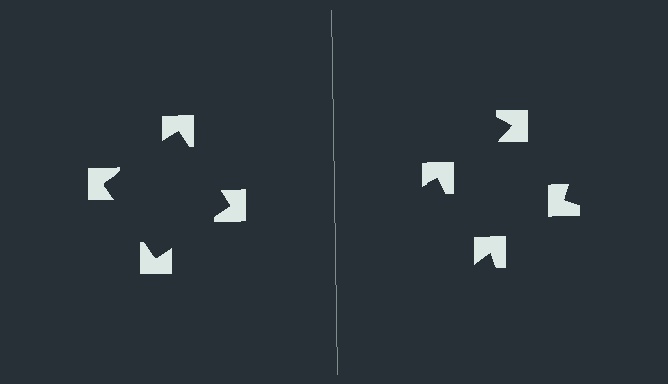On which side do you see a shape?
An illusory square appears on the left side. On the right side the wedge cuts are rotated, so no coherent shape forms.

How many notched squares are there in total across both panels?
8 — 4 on each side.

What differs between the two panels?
The notched squares are positioned identically on both sides; only the wedge orientations differ. On the left they align to a square; on the right they are misaligned.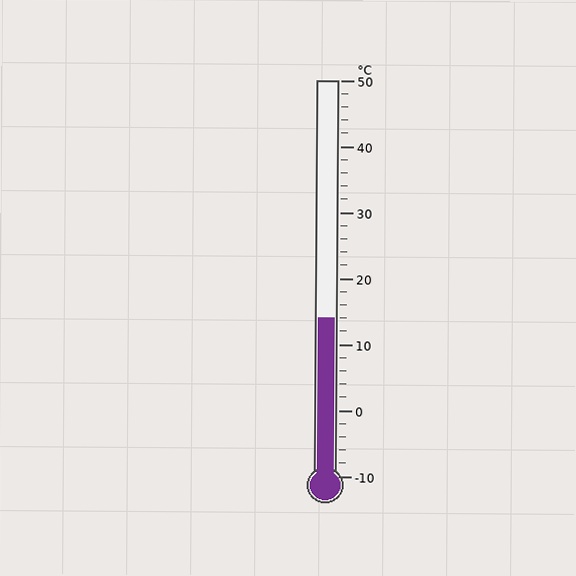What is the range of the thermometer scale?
The thermometer scale ranges from -10°C to 50°C.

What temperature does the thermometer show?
The thermometer shows approximately 14°C.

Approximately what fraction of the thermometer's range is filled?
The thermometer is filled to approximately 40% of its range.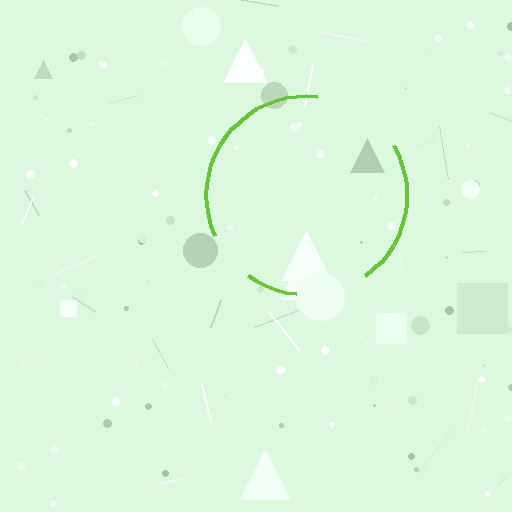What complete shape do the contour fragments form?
The contour fragments form a circle.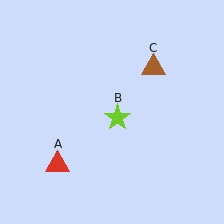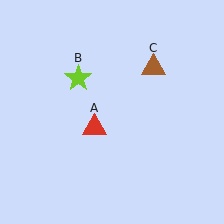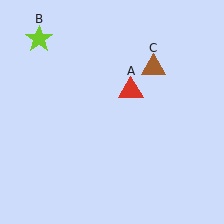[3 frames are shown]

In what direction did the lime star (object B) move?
The lime star (object B) moved up and to the left.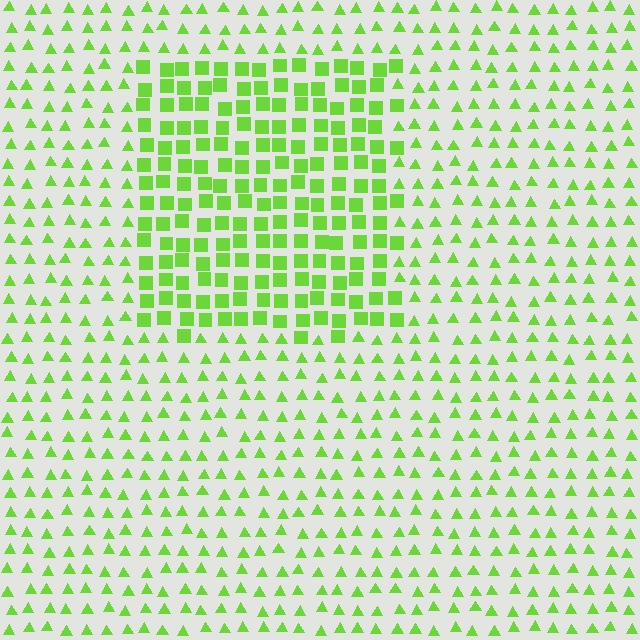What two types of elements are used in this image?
The image uses squares inside the rectangle region and triangles outside it.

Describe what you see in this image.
The image is filled with small lime elements arranged in a uniform grid. A rectangle-shaped region contains squares, while the surrounding area contains triangles. The boundary is defined purely by the change in element shape.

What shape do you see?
I see a rectangle.